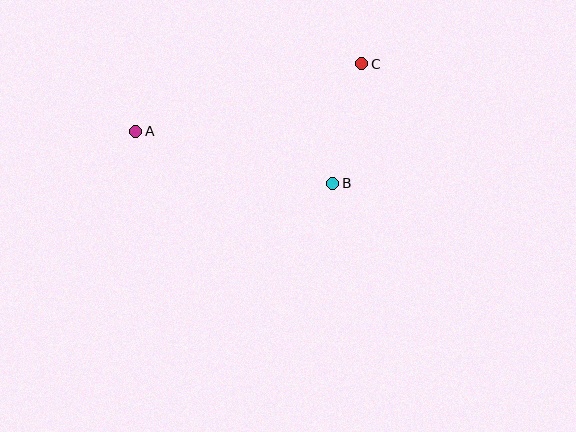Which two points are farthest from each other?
Points A and C are farthest from each other.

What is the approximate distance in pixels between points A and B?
The distance between A and B is approximately 204 pixels.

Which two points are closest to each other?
Points B and C are closest to each other.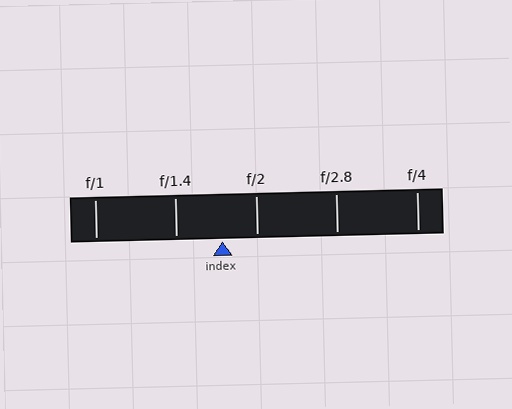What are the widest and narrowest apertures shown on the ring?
The widest aperture shown is f/1 and the narrowest is f/4.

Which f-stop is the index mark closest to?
The index mark is closest to f/2.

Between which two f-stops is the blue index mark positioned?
The index mark is between f/1.4 and f/2.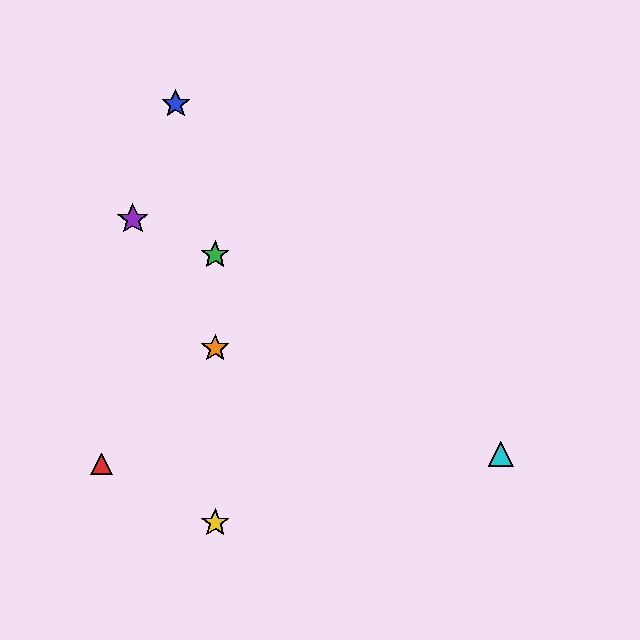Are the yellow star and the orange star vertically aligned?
Yes, both are at x≈215.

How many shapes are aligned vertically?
3 shapes (the green star, the yellow star, the orange star) are aligned vertically.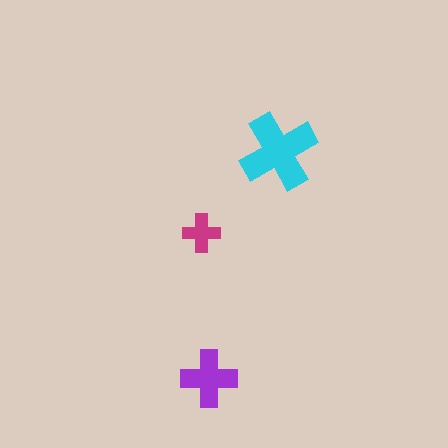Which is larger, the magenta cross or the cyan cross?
The cyan one.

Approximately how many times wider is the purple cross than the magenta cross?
About 1.5 times wider.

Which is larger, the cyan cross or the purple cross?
The cyan one.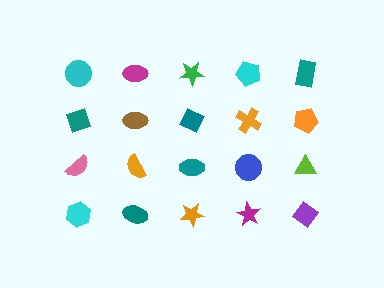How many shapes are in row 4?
5 shapes.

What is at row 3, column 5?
A lime triangle.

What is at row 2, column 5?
An orange pentagon.